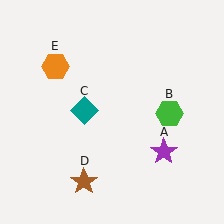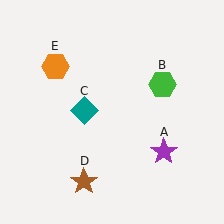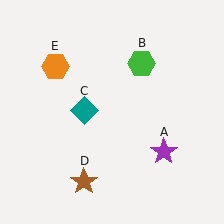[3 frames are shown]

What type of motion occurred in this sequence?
The green hexagon (object B) rotated counterclockwise around the center of the scene.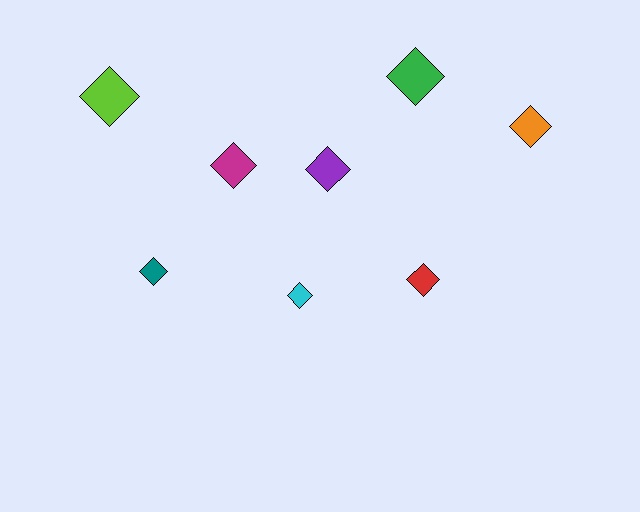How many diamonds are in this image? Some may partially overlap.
There are 8 diamonds.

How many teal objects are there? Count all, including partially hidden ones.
There is 1 teal object.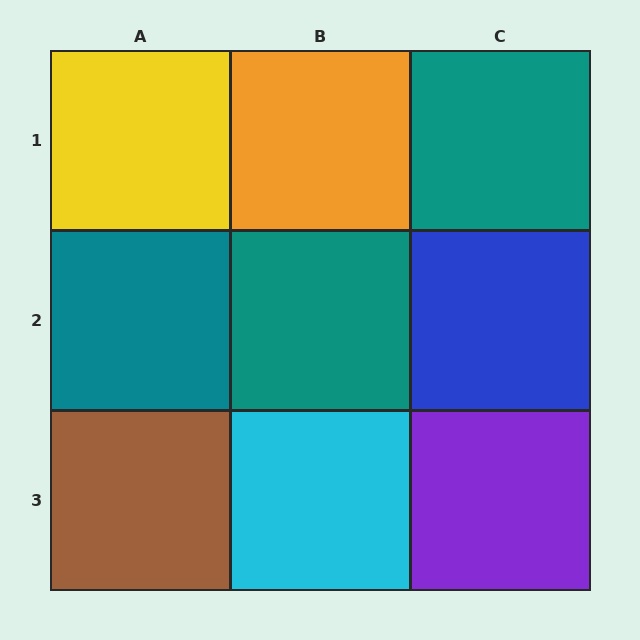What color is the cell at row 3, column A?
Brown.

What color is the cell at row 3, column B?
Cyan.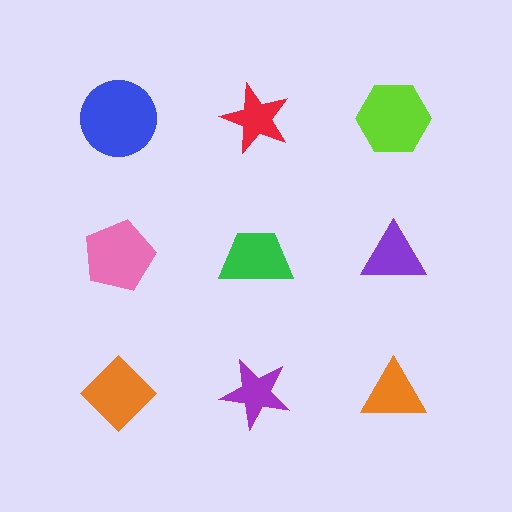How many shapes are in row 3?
3 shapes.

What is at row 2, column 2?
A green trapezoid.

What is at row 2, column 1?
A pink pentagon.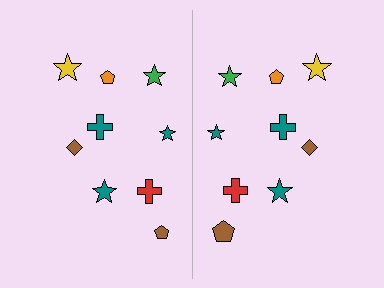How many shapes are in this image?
There are 18 shapes in this image.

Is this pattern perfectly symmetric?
No, the pattern is not perfectly symmetric. The brown pentagon on the right side has a different size than its mirror counterpart.